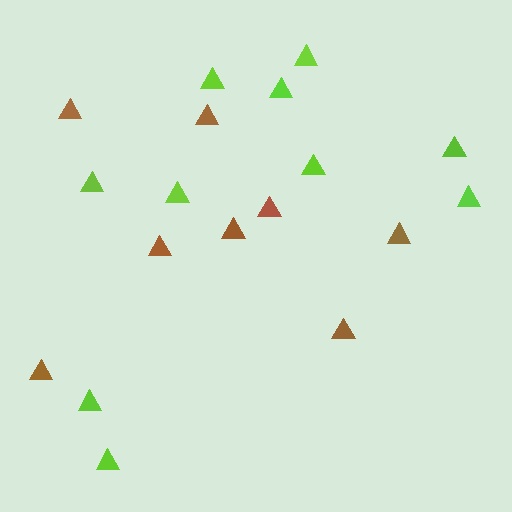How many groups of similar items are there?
There are 2 groups: one group of lime triangles (10) and one group of brown triangles (8).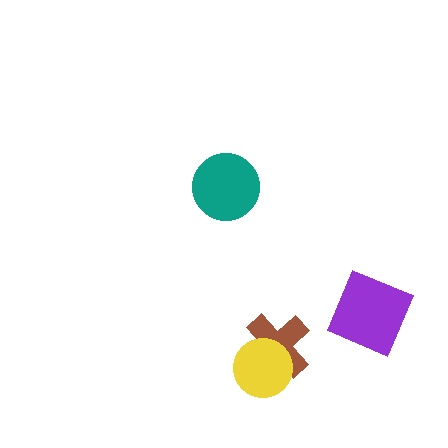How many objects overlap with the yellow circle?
1 object overlaps with the yellow circle.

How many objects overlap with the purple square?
0 objects overlap with the purple square.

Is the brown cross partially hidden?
Yes, it is partially covered by another shape.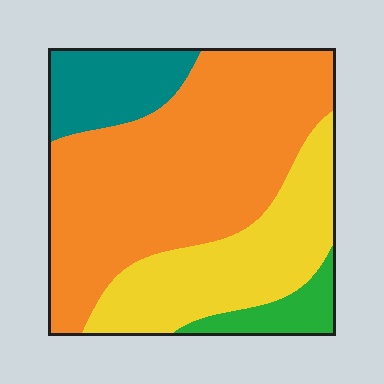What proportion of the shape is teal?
Teal covers about 15% of the shape.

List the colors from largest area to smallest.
From largest to smallest: orange, yellow, teal, green.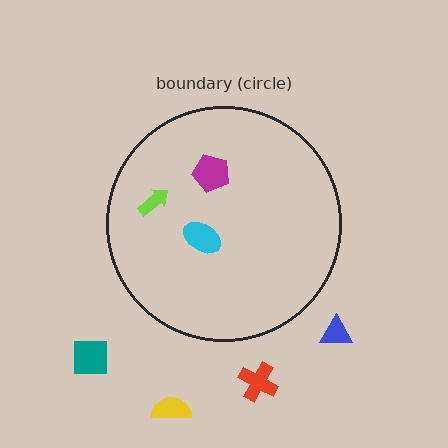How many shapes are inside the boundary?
3 inside, 4 outside.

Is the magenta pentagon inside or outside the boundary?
Inside.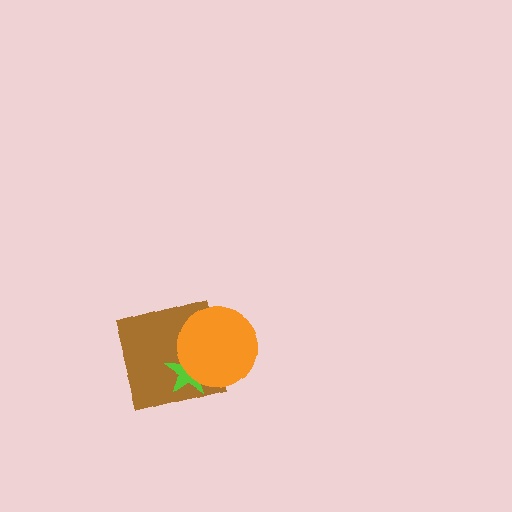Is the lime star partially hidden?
Yes, it is partially covered by another shape.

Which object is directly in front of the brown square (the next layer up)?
The lime star is directly in front of the brown square.